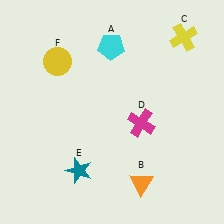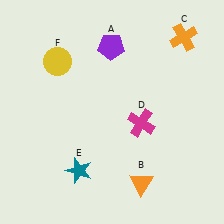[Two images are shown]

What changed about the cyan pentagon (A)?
In Image 1, A is cyan. In Image 2, it changed to purple.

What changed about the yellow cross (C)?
In Image 1, C is yellow. In Image 2, it changed to orange.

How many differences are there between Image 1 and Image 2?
There are 2 differences between the two images.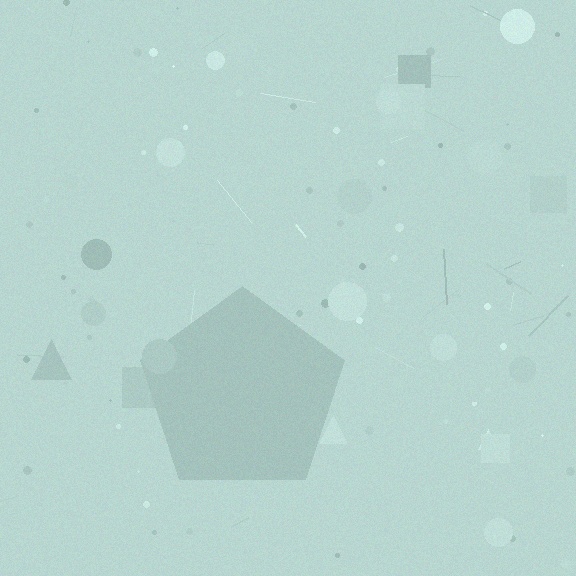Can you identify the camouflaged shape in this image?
The camouflaged shape is a pentagon.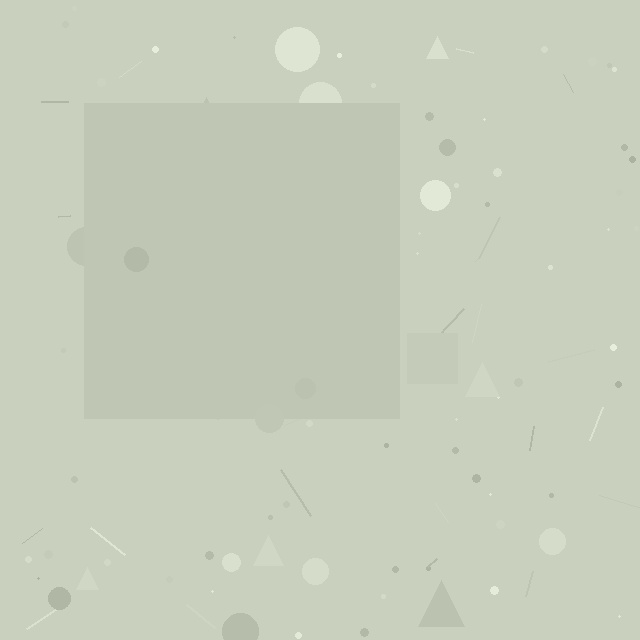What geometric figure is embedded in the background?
A square is embedded in the background.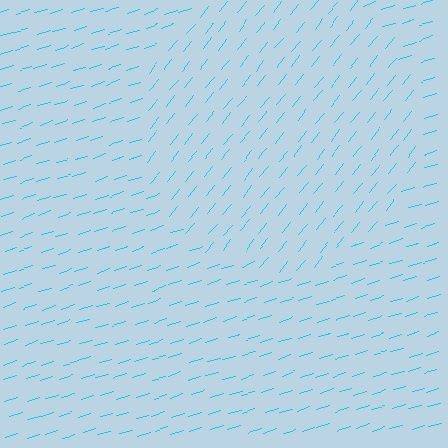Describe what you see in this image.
The image is filled with small cyan line segments. A circle region in the image has lines oriented differently from the surrounding lines, creating a visible texture boundary.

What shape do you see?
I see a circle.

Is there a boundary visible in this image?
Yes, there is a texture boundary formed by a change in line orientation.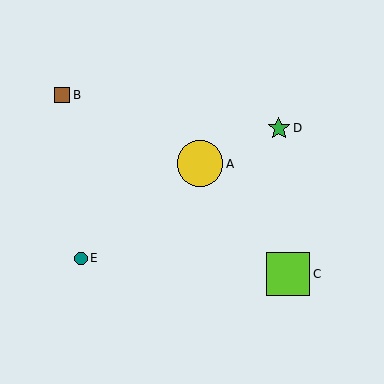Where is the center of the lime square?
The center of the lime square is at (288, 274).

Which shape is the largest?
The yellow circle (labeled A) is the largest.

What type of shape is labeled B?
Shape B is a brown square.